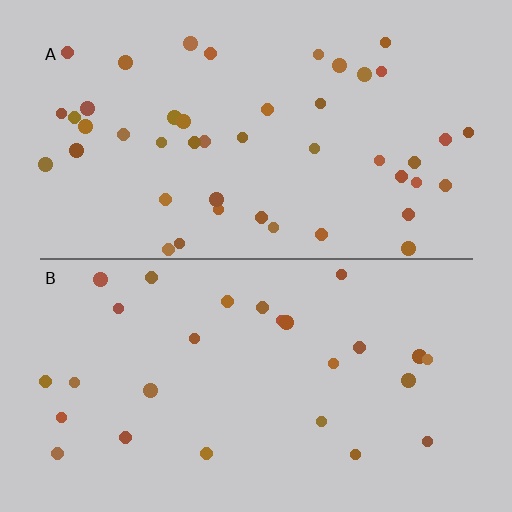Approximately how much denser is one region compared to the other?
Approximately 1.7× — region A over region B.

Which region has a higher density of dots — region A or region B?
A (the top).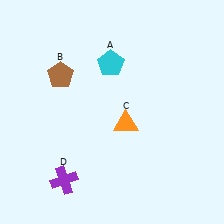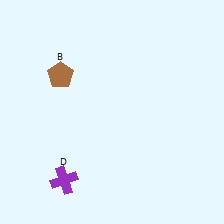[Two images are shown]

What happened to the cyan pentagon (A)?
The cyan pentagon (A) was removed in Image 2. It was in the top-left area of Image 1.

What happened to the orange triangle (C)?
The orange triangle (C) was removed in Image 2. It was in the bottom-right area of Image 1.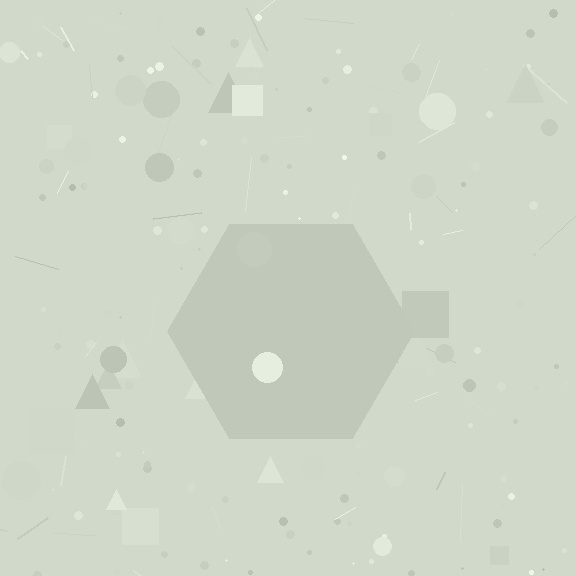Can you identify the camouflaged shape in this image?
The camouflaged shape is a hexagon.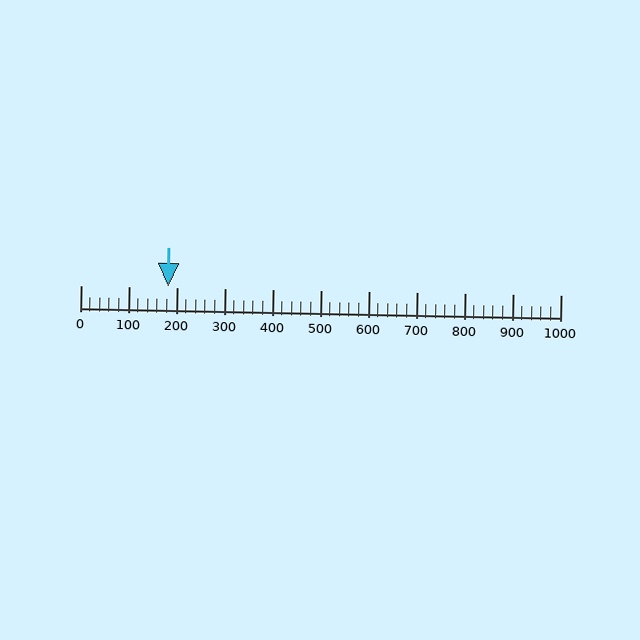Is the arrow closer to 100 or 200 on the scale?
The arrow is closer to 200.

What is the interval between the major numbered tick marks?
The major tick marks are spaced 100 units apart.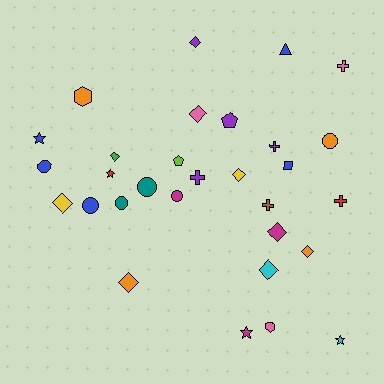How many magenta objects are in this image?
There are 3 magenta objects.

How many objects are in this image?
There are 30 objects.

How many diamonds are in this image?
There are 9 diamonds.